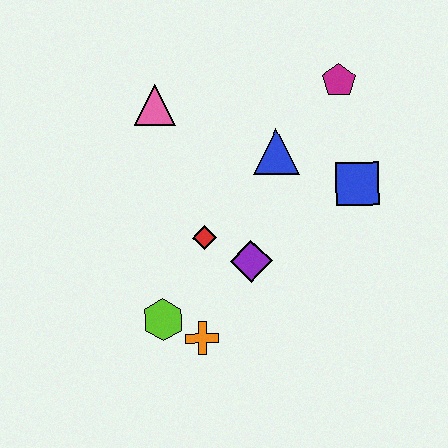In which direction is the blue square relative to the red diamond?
The blue square is to the right of the red diamond.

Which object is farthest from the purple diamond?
The magenta pentagon is farthest from the purple diamond.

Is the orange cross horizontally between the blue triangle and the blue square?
No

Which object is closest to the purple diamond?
The red diamond is closest to the purple diamond.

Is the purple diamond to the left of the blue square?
Yes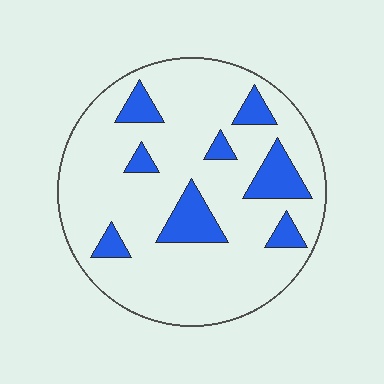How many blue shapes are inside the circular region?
8.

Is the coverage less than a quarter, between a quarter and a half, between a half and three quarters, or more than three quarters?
Less than a quarter.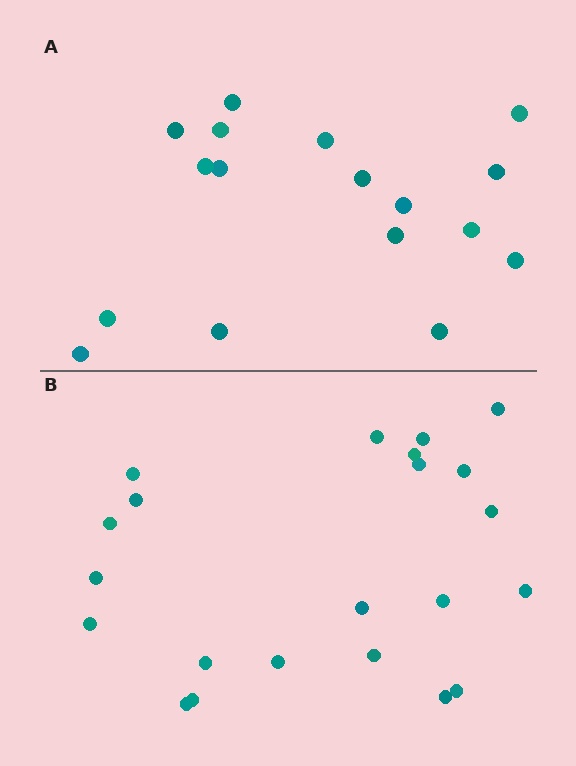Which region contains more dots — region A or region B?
Region B (the bottom region) has more dots.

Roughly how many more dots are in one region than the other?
Region B has about 5 more dots than region A.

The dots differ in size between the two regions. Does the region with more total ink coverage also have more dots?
No. Region A has more total ink coverage because its dots are larger, but region B actually contains more individual dots. Total area can be misleading — the number of items is what matters here.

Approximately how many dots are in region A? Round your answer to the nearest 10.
About 20 dots. (The exact count is 17, which rounds to 20.)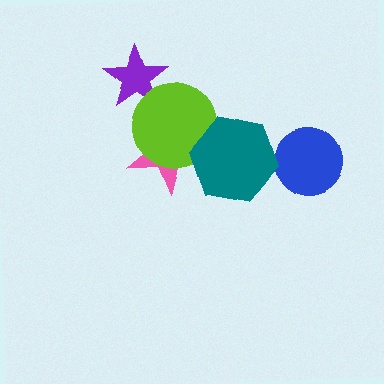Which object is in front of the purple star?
The lime circle is in front of the purple star.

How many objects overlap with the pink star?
2 objects overlap with the pink star.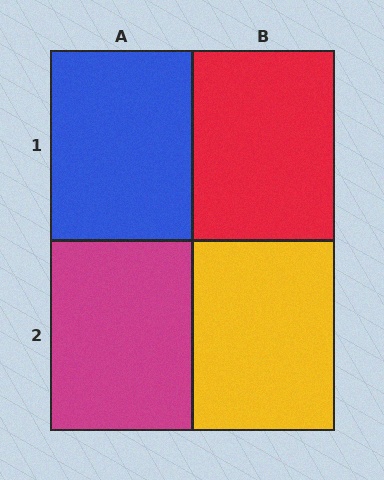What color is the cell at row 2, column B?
Yellow.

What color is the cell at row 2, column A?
Magenta.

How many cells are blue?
1 cell is blue.